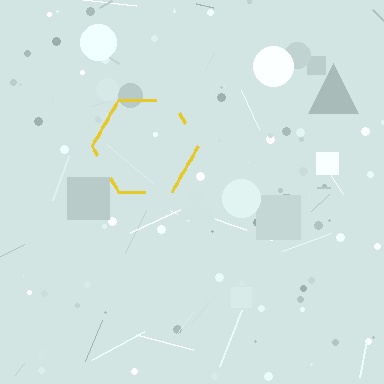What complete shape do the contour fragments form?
The contour fragments form a hexagon.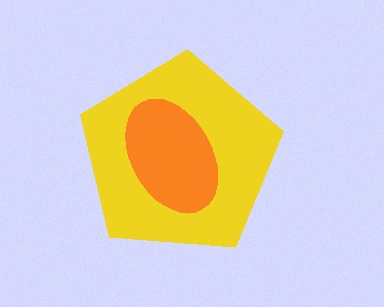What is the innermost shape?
The orange ellipse.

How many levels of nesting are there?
2.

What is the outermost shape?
The yellow pentagon.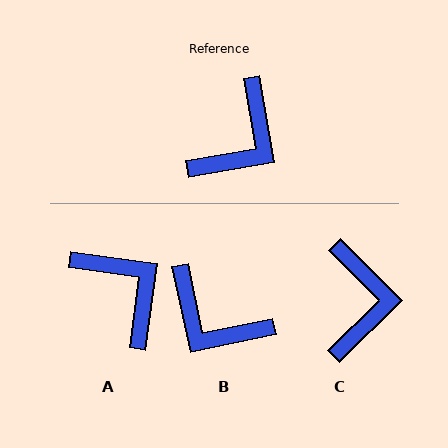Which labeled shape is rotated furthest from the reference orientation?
B, about 88 degrees away.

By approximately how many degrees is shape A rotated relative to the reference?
Approximately 72 degrees counter-clockwise.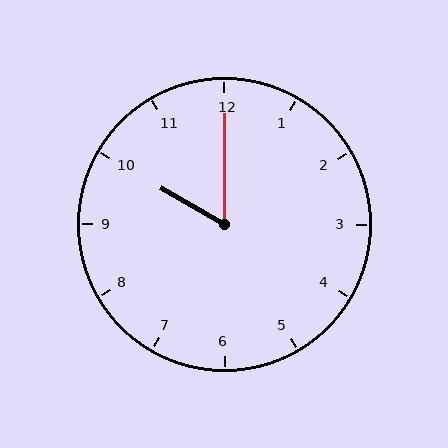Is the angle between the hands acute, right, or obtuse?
It is acute.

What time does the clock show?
10:00.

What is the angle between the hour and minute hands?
Approximately 60 degrees.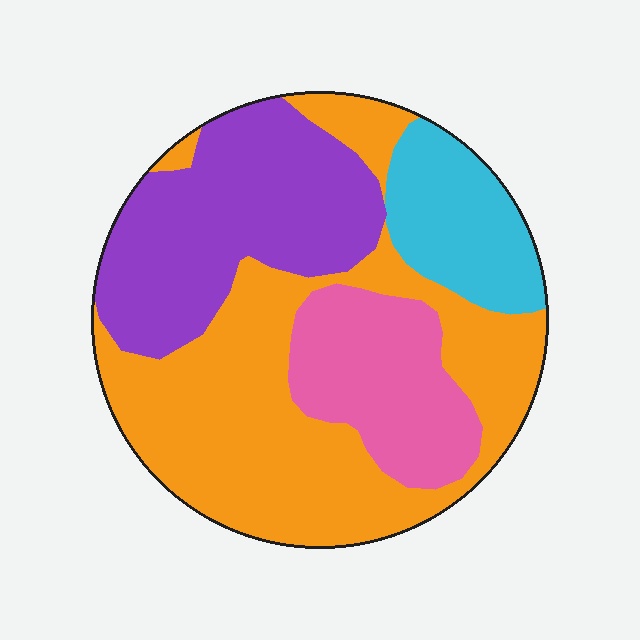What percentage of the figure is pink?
Pink takes up less than a sixth of the figure.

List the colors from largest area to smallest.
From largest to smallest: orange, purple, pink, cyan.